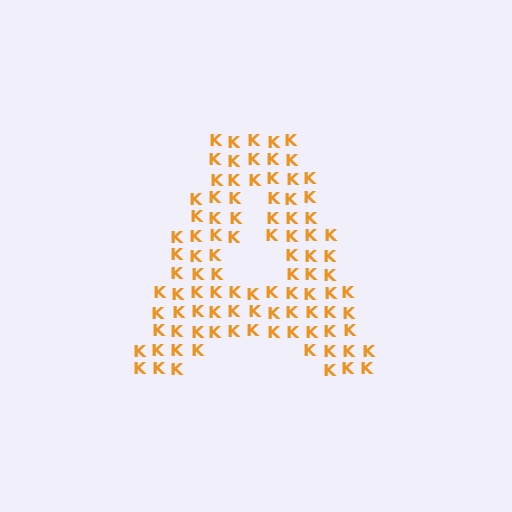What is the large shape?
The large shape is the letter A.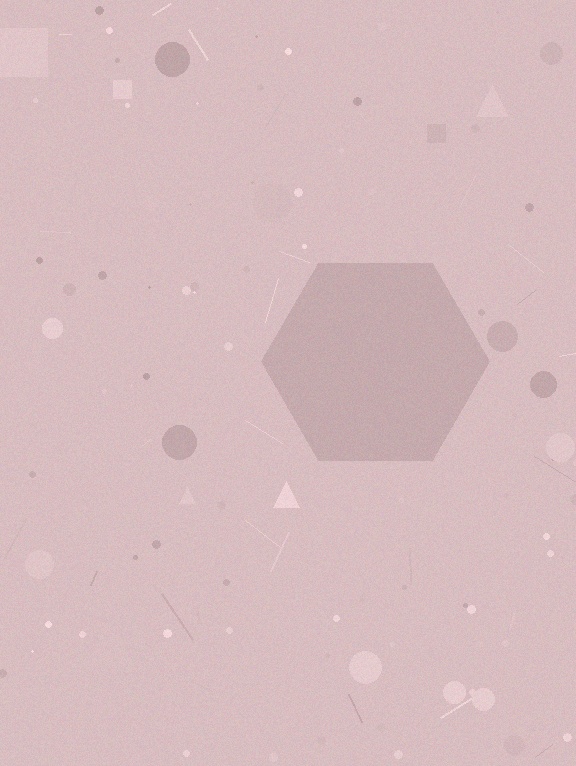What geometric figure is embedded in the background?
A hexagon is embedded in the background.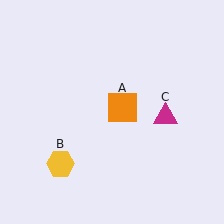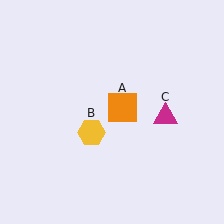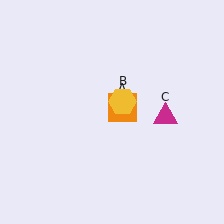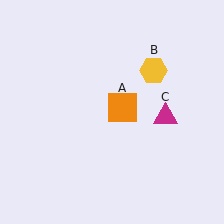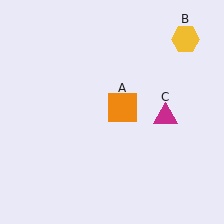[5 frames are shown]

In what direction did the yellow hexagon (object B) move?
The yellow hexagon (object B) moved up and to the right.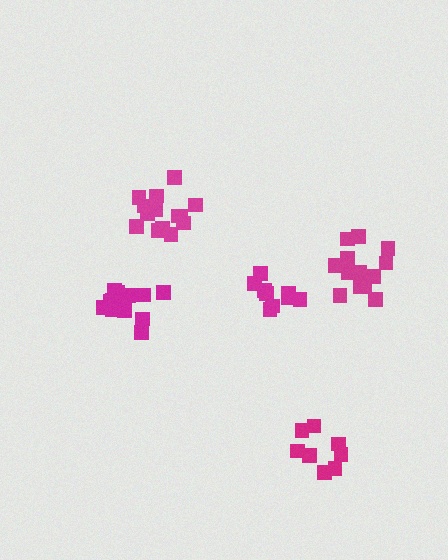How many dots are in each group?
Group 1: 9 dots, Group 2: 14 dots, Group 3: 14 dots, Group 4: 14 dots, Group 5: 8 dots (59 total).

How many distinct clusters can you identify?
There are 5 distinct clusters.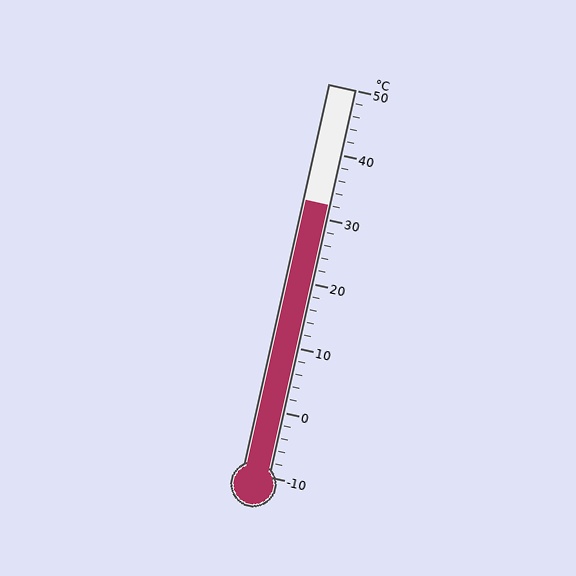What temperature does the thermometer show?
The thermometer shows approximately 32°C.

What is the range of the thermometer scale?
The thermometer scale ranges from -10°C to 50°C.